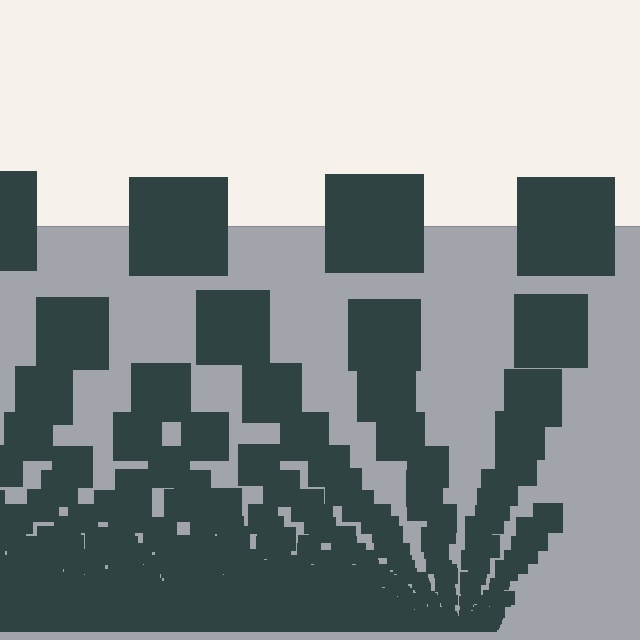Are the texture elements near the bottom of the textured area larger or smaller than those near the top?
Smaller. The gradient is inverted — elements near the bottom are smaller and denser.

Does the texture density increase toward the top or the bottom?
Density increases toward the bottom.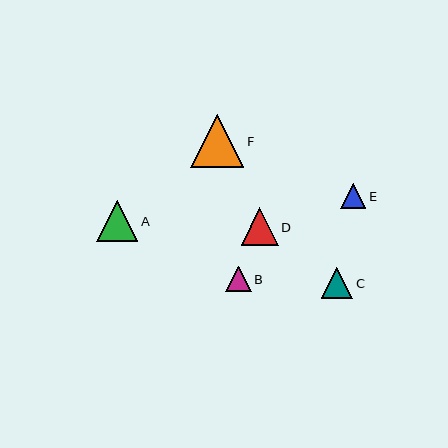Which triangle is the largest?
Triangle F is the largest with a size of approximately 53 pixels.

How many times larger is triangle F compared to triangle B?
Triangle F is approximately 2.1 times the size of triangle B.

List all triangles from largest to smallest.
From largest to smallest: F, A, D, C, E, B.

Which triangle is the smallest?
Triangle B is the smallest with a size of approximately 26 pixels.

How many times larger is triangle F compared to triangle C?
Triangle F is approximately 1.7 times the size of triangle C.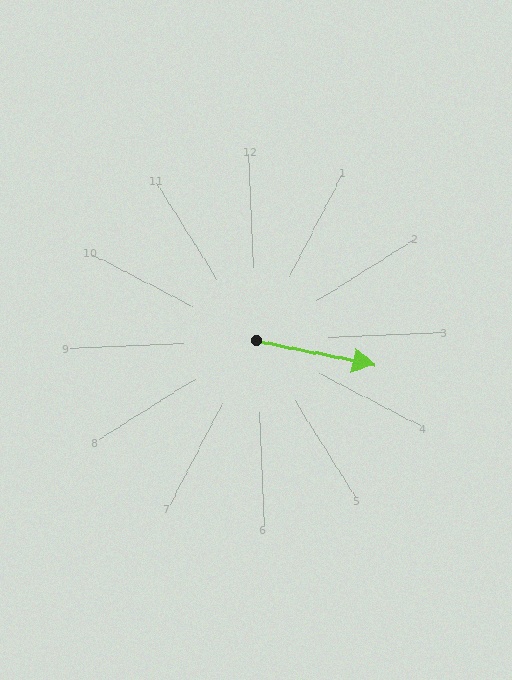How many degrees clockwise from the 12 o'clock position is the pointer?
Approximately 104 degrees.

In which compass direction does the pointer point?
East.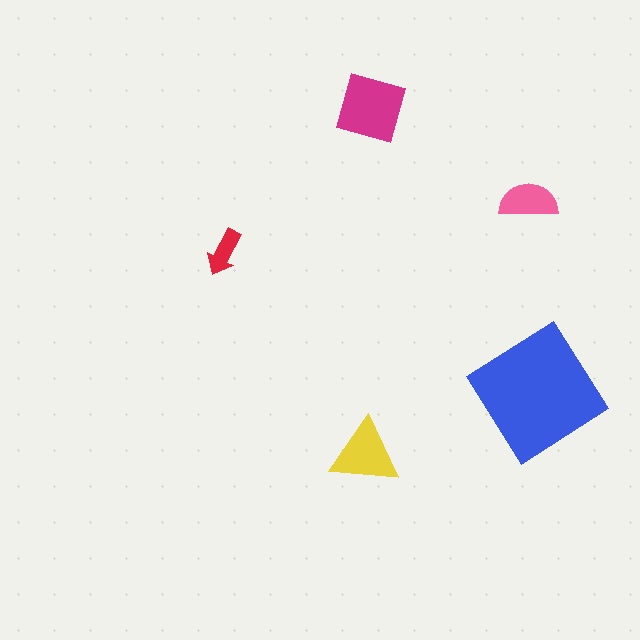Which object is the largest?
The blue diamond.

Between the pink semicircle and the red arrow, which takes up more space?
The pink semicircle.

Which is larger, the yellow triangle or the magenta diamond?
The magenta diamond.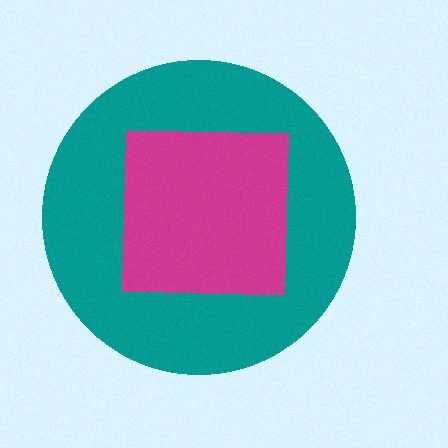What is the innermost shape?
The magenta square.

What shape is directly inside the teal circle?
The magenta square.